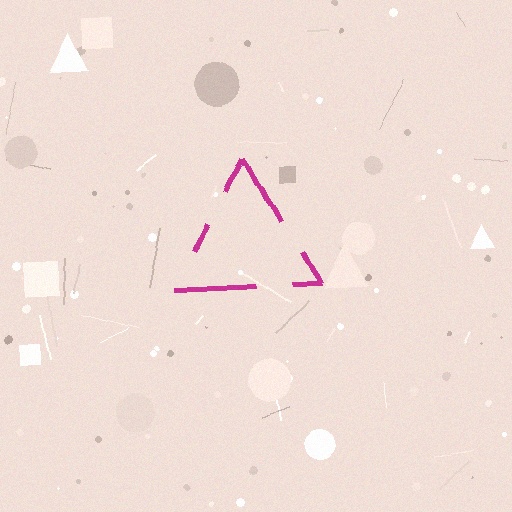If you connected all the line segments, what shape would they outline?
They would outline a triangle.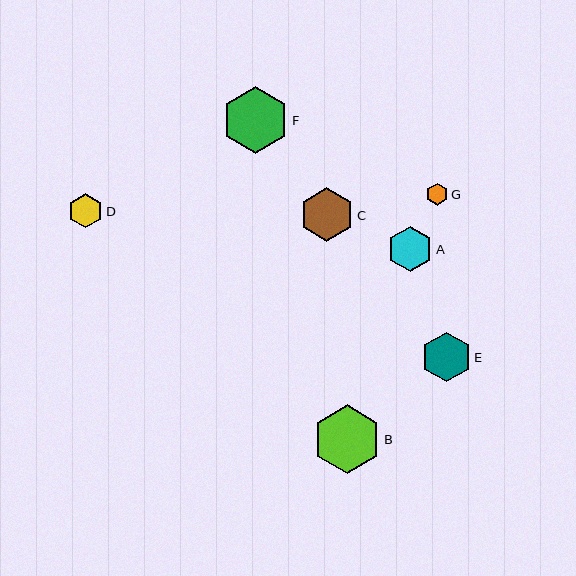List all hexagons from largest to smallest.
From largest to smallest: B, F, C, E, A, D, G.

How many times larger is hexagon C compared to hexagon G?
Hexagon C is approximately 2.5 times the size of hexagon G.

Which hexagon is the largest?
Hexagon B is the largest with a size of approximately 69 pixels.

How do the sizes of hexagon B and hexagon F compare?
Hexagon B and hexagon F are approximately the same size.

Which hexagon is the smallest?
Hexagon G is the smallest with a size of approximately 22 pixels.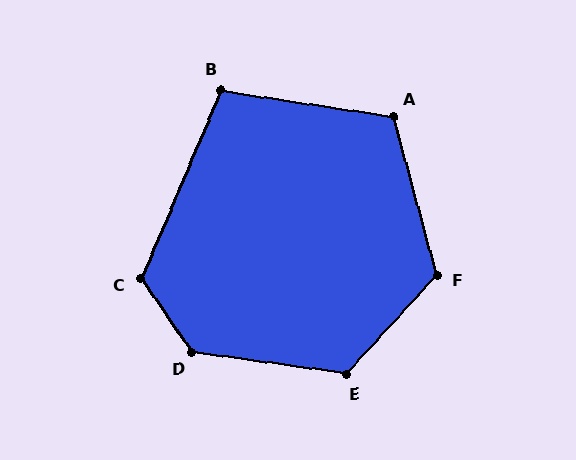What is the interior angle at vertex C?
Approximately 122 degrees (obtuse).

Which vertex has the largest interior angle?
D, at approximately 133 degrees.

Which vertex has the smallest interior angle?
B, at approximately 104 degrees.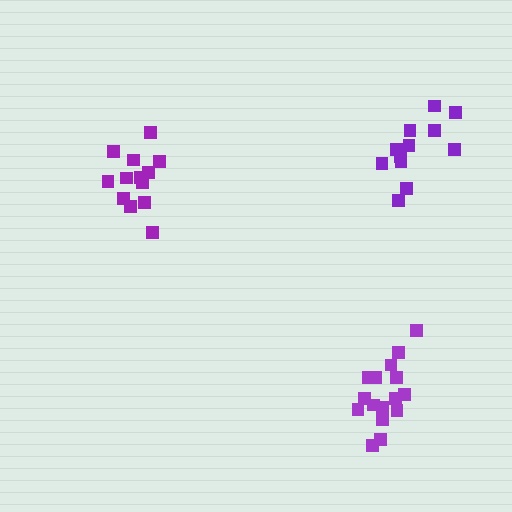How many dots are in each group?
Group 1: 13 dots, Group 2: 16 dots, Group 3: 12 dots (41 total).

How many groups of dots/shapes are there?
There are 3 groups.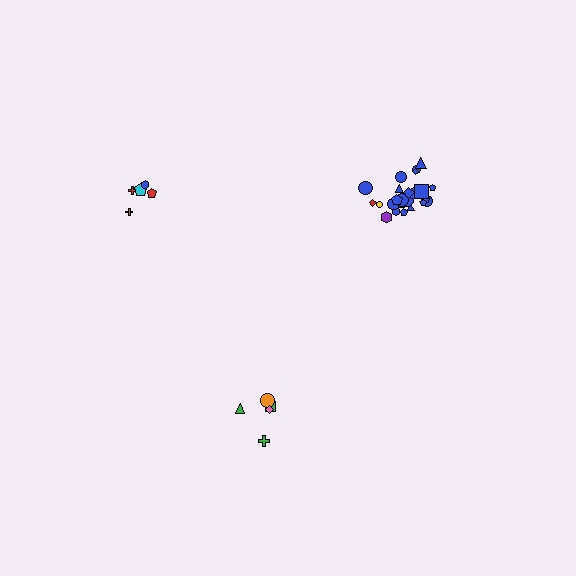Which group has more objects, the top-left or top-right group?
The top-right group.